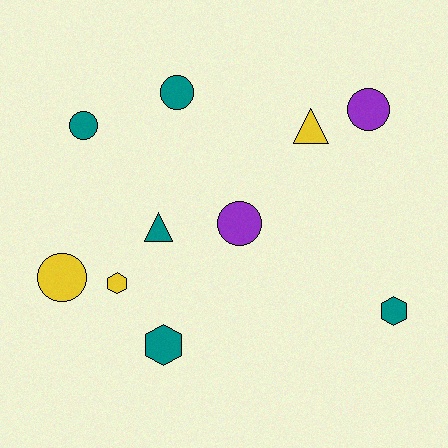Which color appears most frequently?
Teal, with 5 objects.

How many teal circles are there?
There are 2 teal circles.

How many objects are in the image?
There are 10 objects.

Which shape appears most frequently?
Circle, with 5 objects.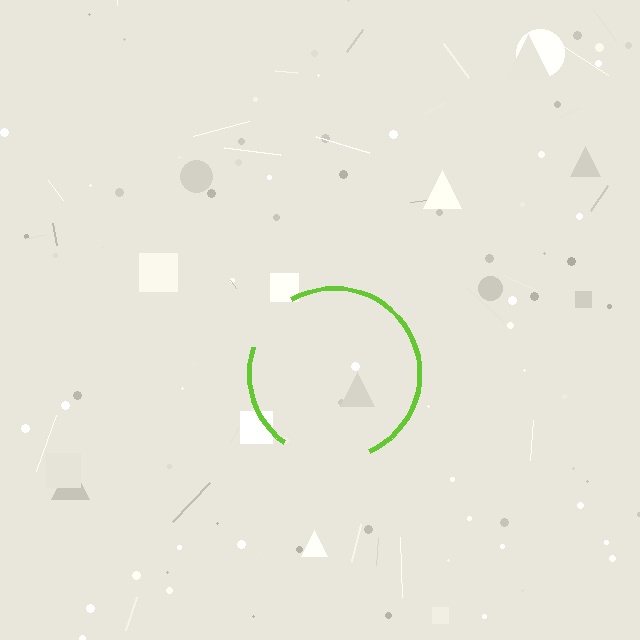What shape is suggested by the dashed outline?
The dashed outline suggests a circle.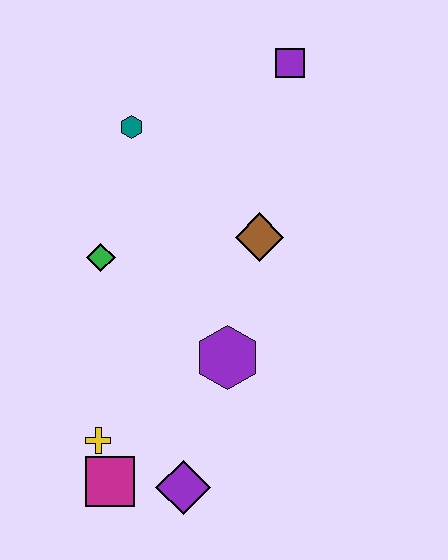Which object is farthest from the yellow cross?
The purple square is farthest from the yellow cross.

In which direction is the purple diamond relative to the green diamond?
The purple diamond is below the green diamond.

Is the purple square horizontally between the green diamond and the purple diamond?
No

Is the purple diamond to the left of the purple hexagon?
Yes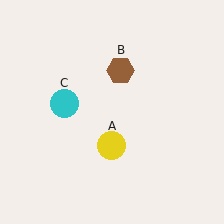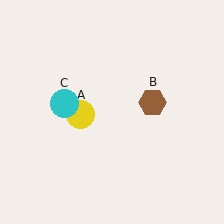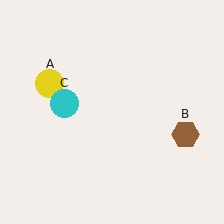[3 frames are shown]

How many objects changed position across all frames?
2 objects changed position: yellow circle (object A), brown hexagon (object B).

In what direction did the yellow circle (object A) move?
The yellow circle (object A) moved up and to the left.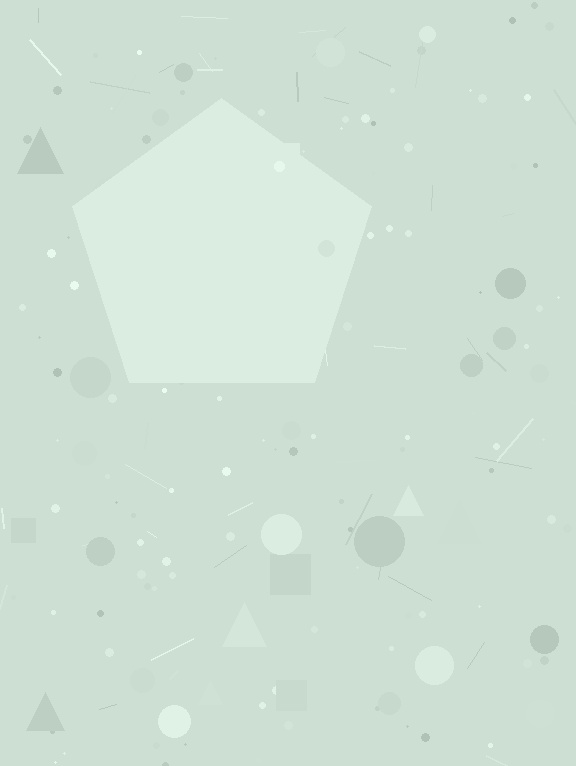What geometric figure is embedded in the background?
A pentagon is embedded in the background.